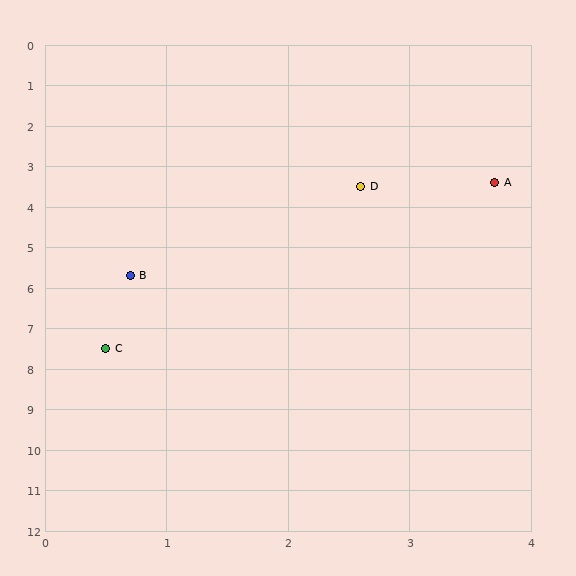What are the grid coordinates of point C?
Point C is at approximately (0.5, 7.5).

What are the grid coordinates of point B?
Point B is at approximately (0.7, 5.7).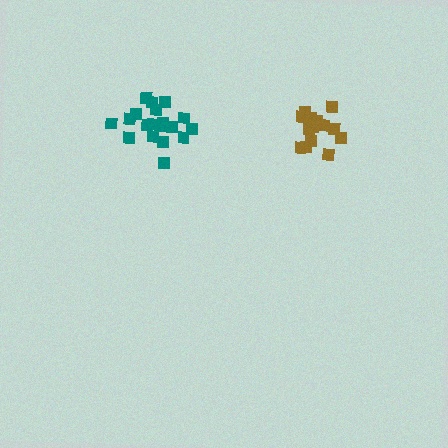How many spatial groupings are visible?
There are 2 spatial groupings.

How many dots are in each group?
Group 1: 20 dots, Group 2: 15 dots (35 total).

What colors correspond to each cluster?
The clusters are colored: teal, brown.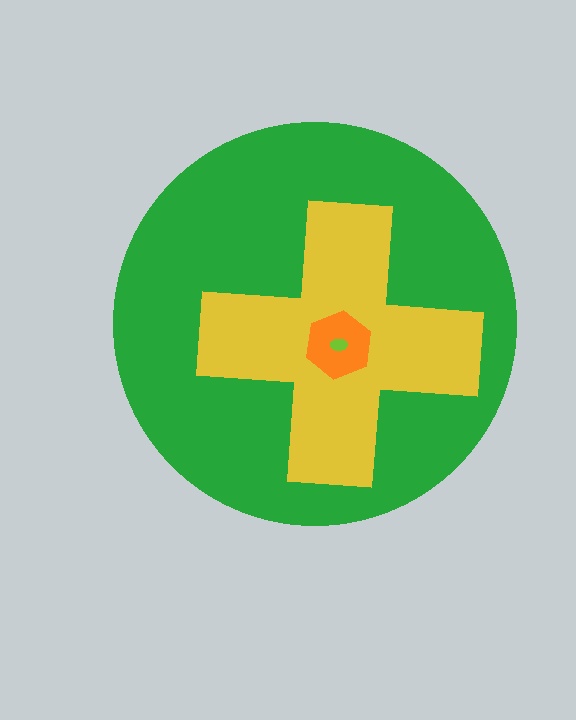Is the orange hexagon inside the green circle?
Yes.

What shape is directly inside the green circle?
The yellow cross.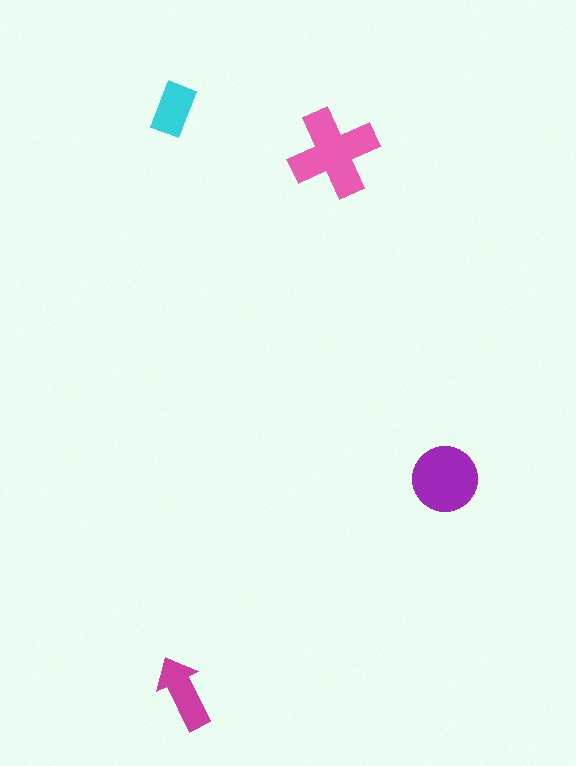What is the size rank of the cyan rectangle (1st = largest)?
4th.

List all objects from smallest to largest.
The cyan rectangle, the magenta arrow, the purple circle, the pink cross.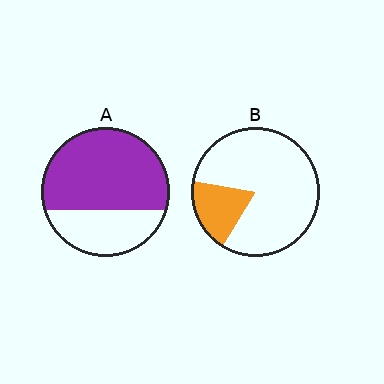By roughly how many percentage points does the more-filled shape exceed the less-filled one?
By roughly 50 percentage points (A over B).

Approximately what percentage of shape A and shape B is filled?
A is approximately 65% and B is approximately 20%.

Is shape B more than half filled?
No.